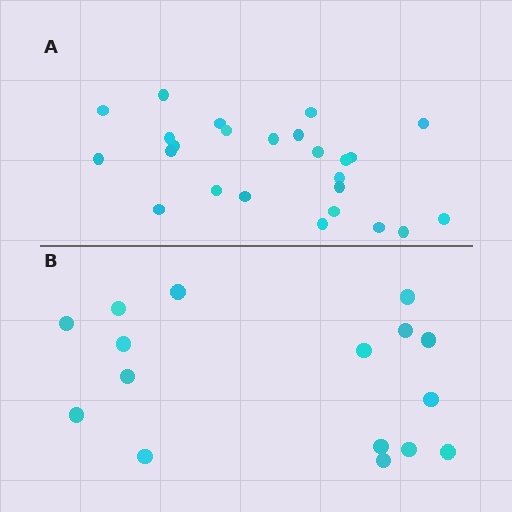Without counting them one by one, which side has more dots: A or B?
Region A (the top region) has more dots.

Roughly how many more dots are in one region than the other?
Region A has roughly 8 or so more dots than region B.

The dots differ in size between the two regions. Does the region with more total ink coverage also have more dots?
No. Region B has more total ink coverage because its dots are larger, but region A actually contains more individual dots. Total area can be misleading — the number of items is what matters here.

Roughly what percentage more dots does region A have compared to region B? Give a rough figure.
About 55% more.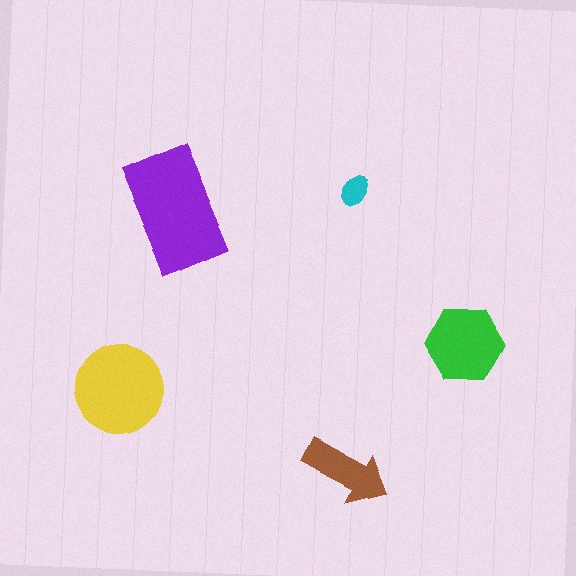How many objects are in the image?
There are 5 objects in the image.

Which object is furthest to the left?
The yellow circle is leftmost.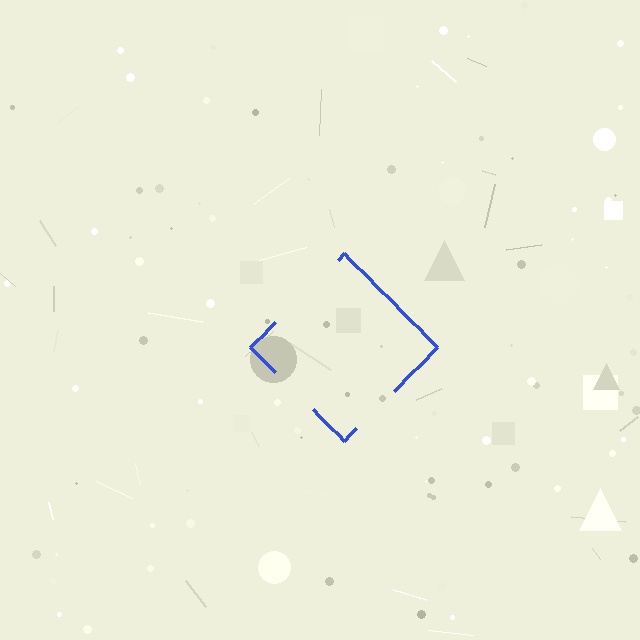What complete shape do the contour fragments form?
The contour fragments form a diamond.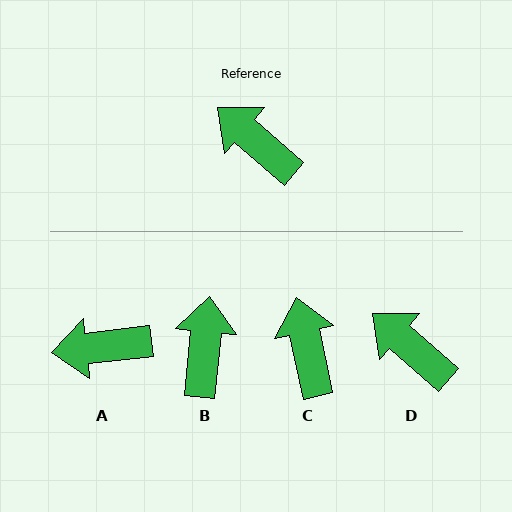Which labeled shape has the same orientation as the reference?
D.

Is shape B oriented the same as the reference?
No, it is off by about 54 degrees.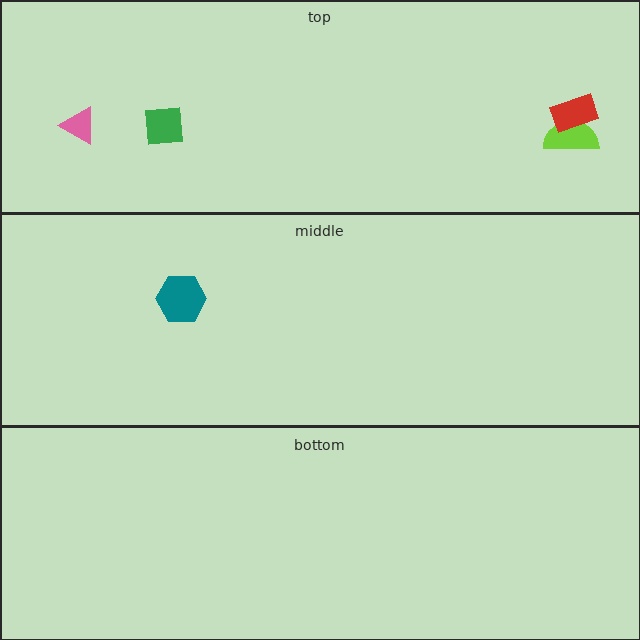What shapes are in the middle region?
The teal hexagon.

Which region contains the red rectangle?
The top region.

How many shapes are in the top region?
4.